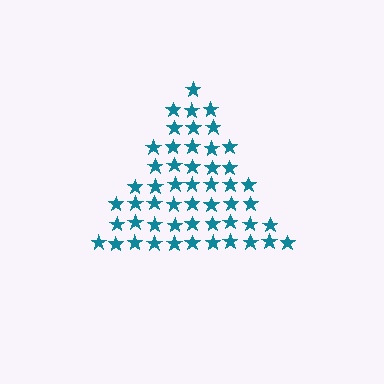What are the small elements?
The small elements are stars.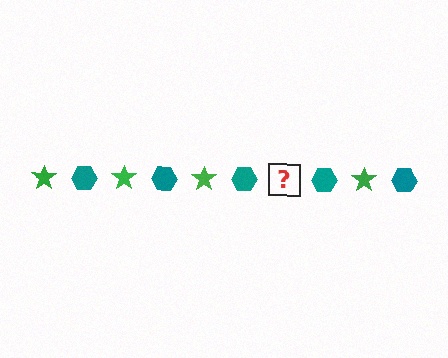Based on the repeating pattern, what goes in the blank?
The blank should be a green star.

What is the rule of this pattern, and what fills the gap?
The rule is that the pattern alternates between green star and teal hexagon. The gap should be filled with a green star.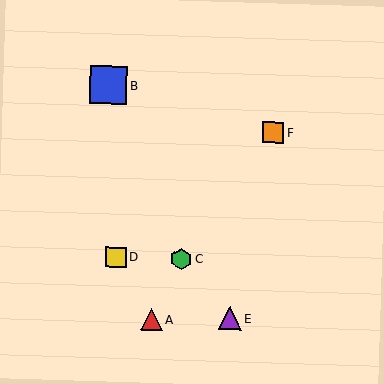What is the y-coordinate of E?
Object E is at y≈318.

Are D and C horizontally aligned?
Yes, both are at y≈257.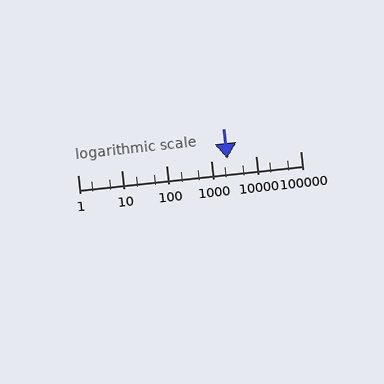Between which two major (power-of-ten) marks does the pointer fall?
The pointer is between 1000 and 10000.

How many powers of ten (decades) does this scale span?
The scale spans 5 decades, from 1 to 100000.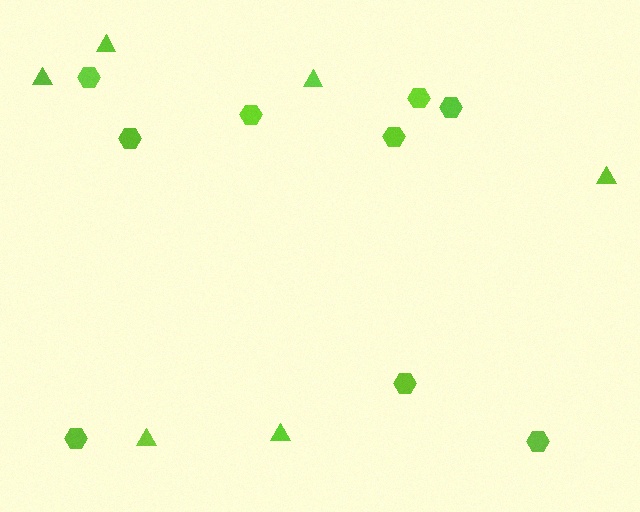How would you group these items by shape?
There are 2 groups: one group of triangles (6) and one group of hexagons (9).